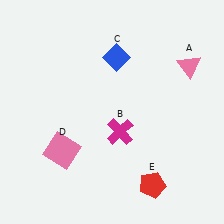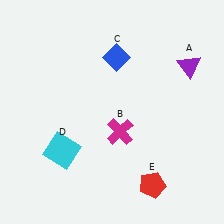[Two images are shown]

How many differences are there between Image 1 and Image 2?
There are 2 differences between the two images.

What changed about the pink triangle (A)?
In Image 1, A is pink. In Image 2, it changed to purple.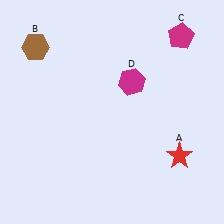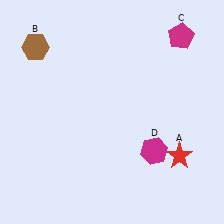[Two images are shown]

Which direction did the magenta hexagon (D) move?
The magenta hexagon (D) moved down.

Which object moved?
The magenta hexagon (D) moved down.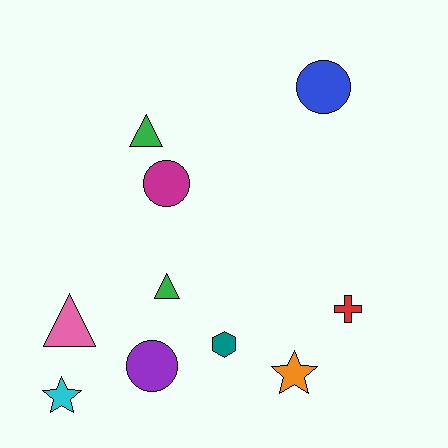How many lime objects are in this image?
There are no lime objects.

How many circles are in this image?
There are 3 circles.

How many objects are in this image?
There are 10 objects.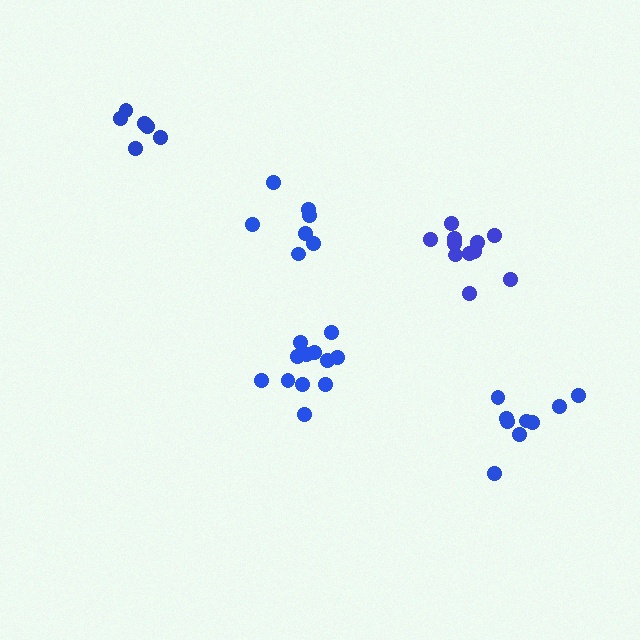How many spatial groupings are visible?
There are 5 spatial groupings.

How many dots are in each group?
Group 1: 11 dots, Group 2: 12 dots, Group 3: 6 dots, Group 4: 9 dots, Group 5: 7 dots (45 total).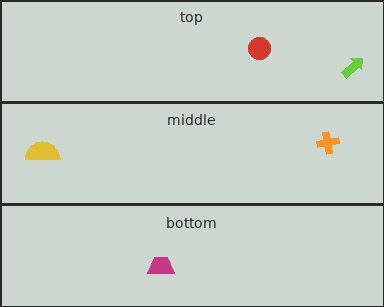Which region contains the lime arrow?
The top region.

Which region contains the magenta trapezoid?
The bottom region.